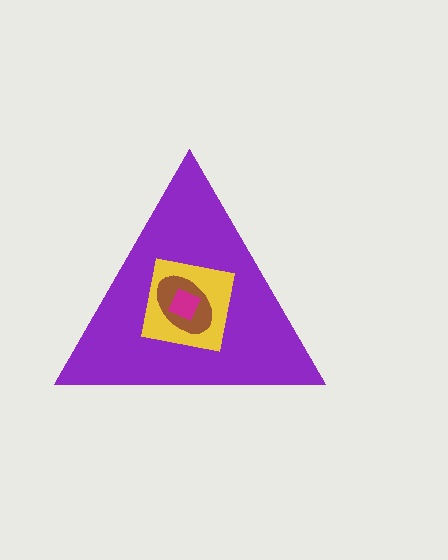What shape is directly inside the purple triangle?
The yellow square.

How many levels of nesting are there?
4.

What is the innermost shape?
The magenta square.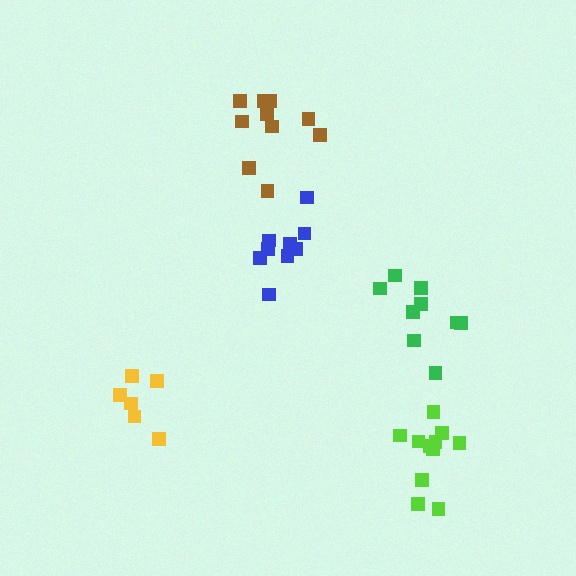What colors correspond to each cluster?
The clusters are colored: green, lime, brown, blue, yellow.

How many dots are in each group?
Group 1: 9 dots, Group 2: 11 dots, Group 3: 10 dots, Group 4: 9 dots, Group 5: 6 dots (45 total).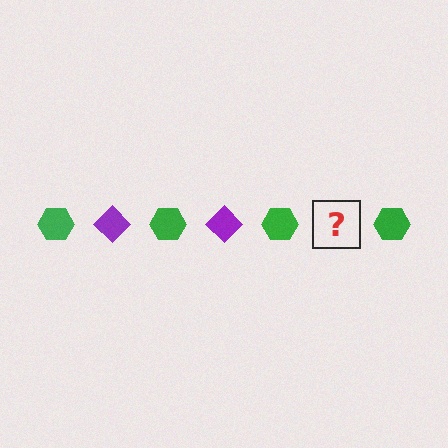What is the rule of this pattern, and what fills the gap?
The rule is that the pattern alternates between green hexagon and purple diamond. The gap should be filled with a purple diamond.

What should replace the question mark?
The question mark should be replaced with a purple diamond.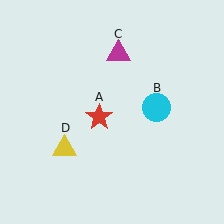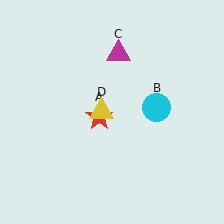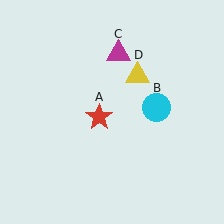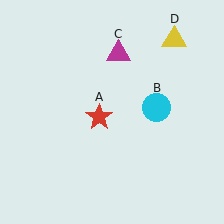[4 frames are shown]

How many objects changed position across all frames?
1 object changed position: yellow triangle (object D).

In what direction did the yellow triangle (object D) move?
The yellow triangle (object D) moved up and to the right.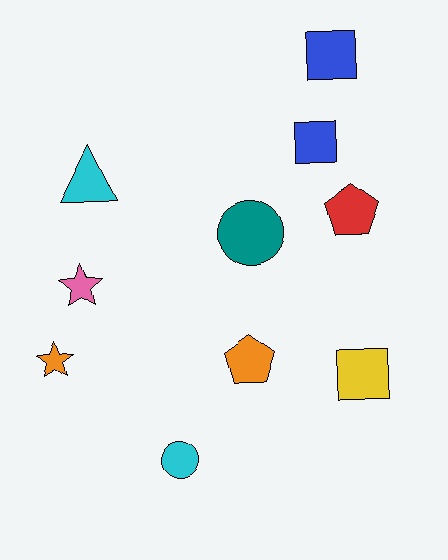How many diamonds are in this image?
There are no diamonds.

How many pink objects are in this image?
There is 1 pink object.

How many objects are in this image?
There are 10 objects.